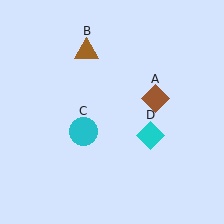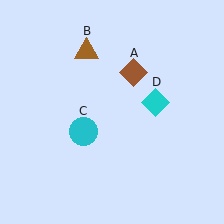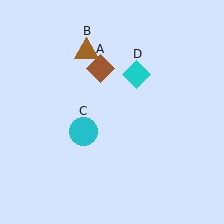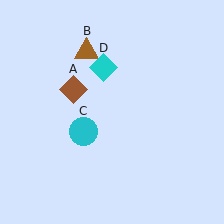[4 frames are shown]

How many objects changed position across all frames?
2 objects changed position: brown diamond (object A), cyan diamond (object D).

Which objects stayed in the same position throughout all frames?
Brown triangle (object B) and cyan circle (object C) remained stationary.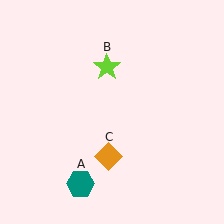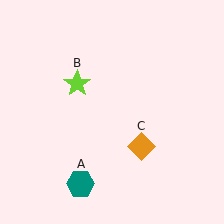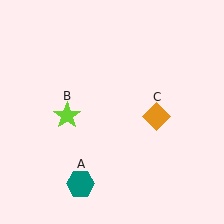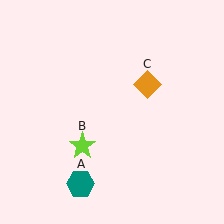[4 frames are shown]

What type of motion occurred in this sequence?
The lime star (object B), orange diamond (object C) rotated counterclockwise around the center of the scene.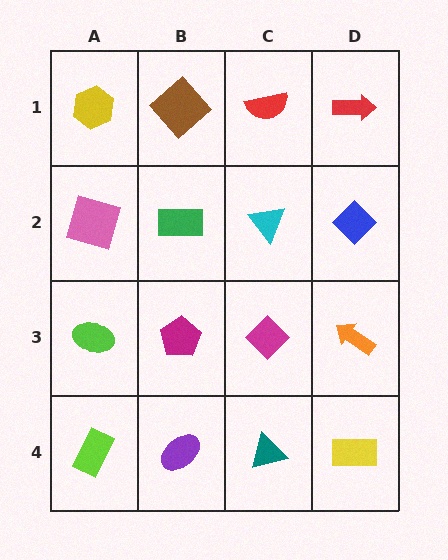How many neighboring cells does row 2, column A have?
3.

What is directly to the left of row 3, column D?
A magenta diamond.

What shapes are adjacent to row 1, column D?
A blue diamond (row 2, column D), a red semicircle (row 1, column C).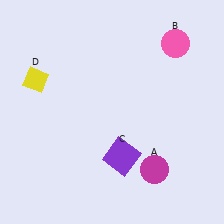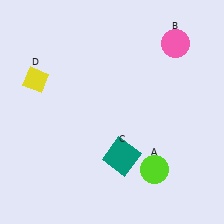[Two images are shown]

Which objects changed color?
A changed from magenta to lime. C changed from purple to teal.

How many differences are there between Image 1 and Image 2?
There are 2 differences between the two images.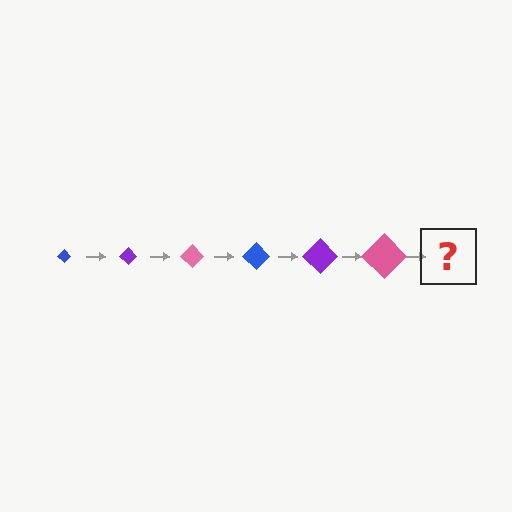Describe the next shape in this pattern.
It should be a blue diamond, larger than the previous one.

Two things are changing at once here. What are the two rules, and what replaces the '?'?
The two rules are that the diamond grows larger each step and the color cycles through blue, purple, and pink. The '?' should be a blue diamond, larger than the previous one.